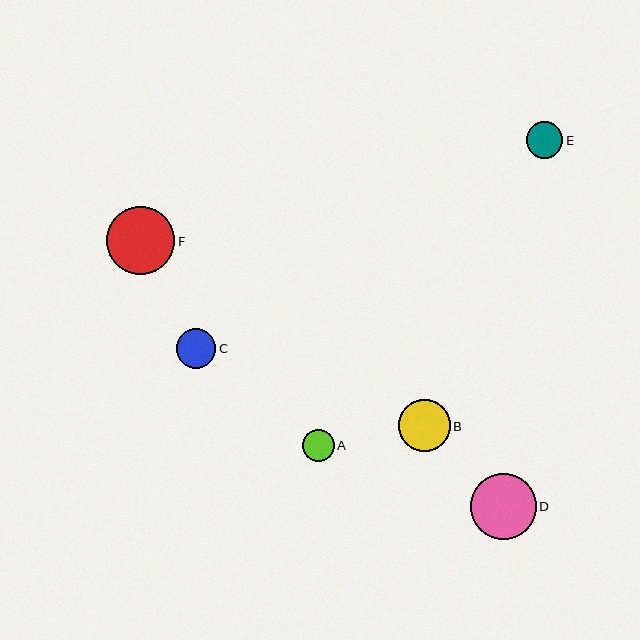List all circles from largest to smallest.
From largest to smallest: F, D, B, C, E, A.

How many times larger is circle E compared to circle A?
Circle E is approximately 1.1 times the size of circle A.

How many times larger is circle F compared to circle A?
Circle F is approximately 2.1 times the size of circle A.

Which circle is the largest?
Circle F is the largest with a size of approximately 68 pixels.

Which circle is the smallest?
Circle A is the smallest with a size of approximately 32 pixels.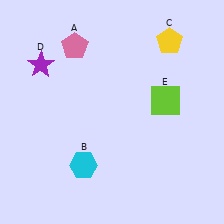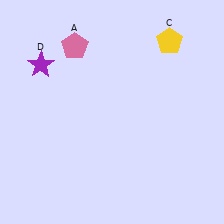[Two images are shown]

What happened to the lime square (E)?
The lime square (E) was removed in Image 2. It was in the top-right area of Image 1.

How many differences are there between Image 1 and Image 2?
There are 2 differences between the two images.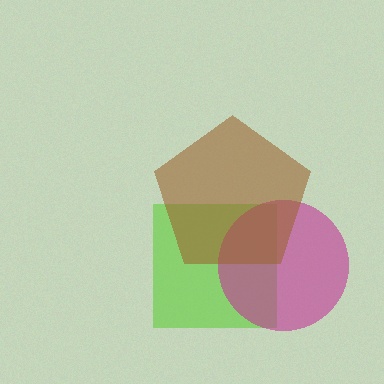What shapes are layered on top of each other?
The layered shapes are: a lime square, a magenta circle, a brown pentagon.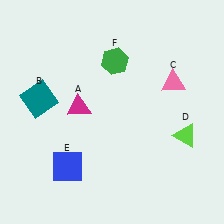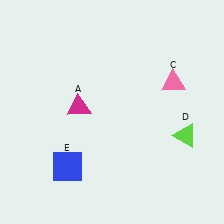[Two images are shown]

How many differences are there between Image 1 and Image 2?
There are 2 differences between the two images.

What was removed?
The teal square (B), the green hexagon (F) were removed in Image 2.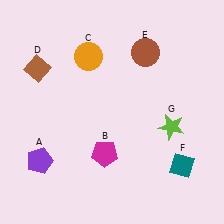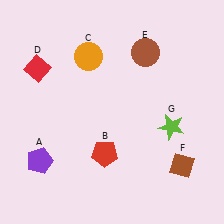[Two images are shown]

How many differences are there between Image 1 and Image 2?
There are 3 differences between the two images.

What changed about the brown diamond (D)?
In Image 1, D is brown. In Image 2, it changed to red.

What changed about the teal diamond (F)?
In Image 1, F is teal. In Image 2, it changed to brown.